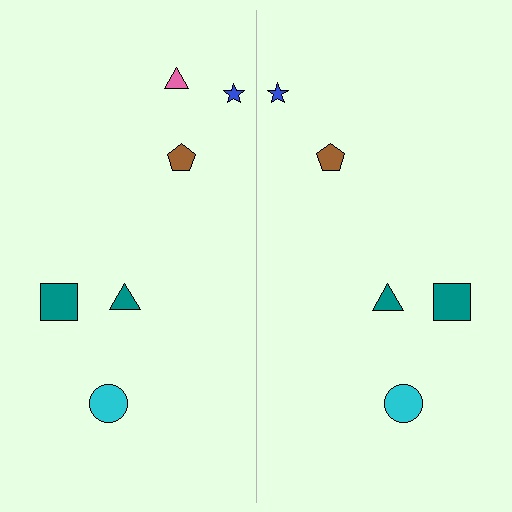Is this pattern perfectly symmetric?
No, the pattern is not perfectly symmetric. A pink triangle is missing from the right side.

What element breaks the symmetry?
A pink triangle is missing from the right side.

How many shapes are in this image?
There are 11 shapes in this image.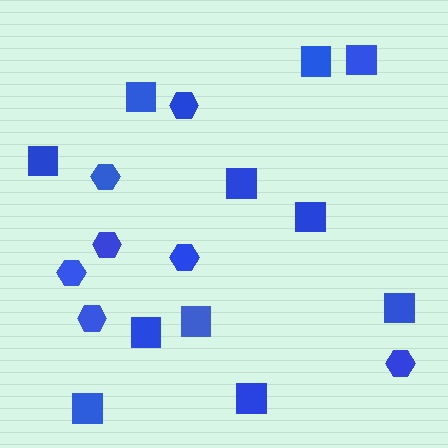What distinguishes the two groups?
There are 2 groups: one group of squares (11) and one group of hexagons (7).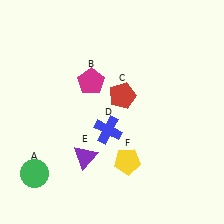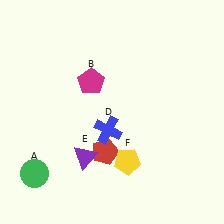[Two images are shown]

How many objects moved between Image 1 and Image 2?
1 object moved between the two images.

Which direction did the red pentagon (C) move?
The red pentagon (C) moved down.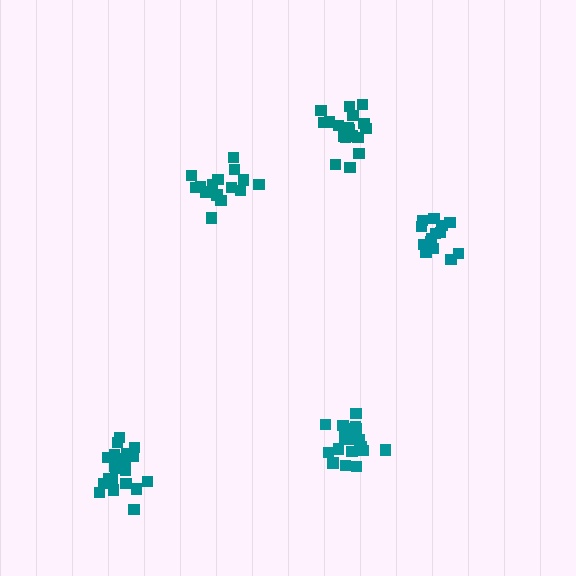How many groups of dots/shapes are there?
There are 5 groups.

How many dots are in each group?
Group 1: 20 dots, Group 2: 15 dots, Group 3: 15 dots, Group 4: 18 dots, Group 5: 20 dots (88 total).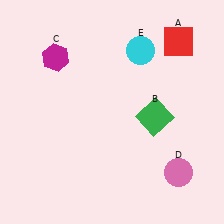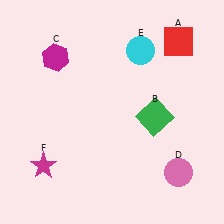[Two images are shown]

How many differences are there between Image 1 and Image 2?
There is 1 difference between the two images.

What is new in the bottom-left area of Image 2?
A magenta star (F) was added in the bottom-left area of Image 2.